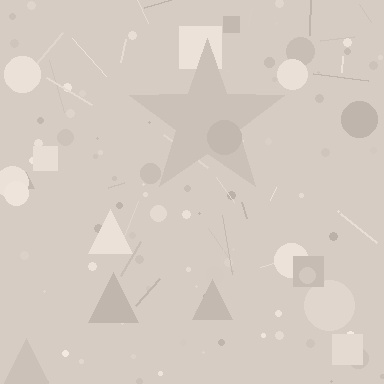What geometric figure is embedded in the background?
A star is embedded in the background.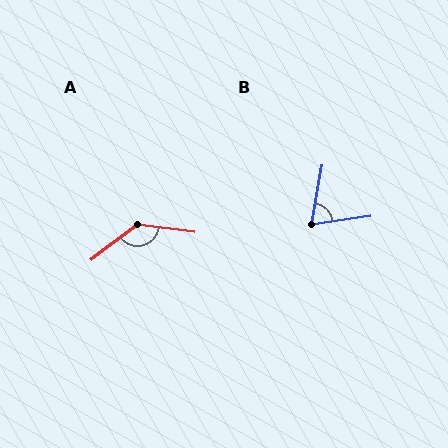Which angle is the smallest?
B, at approximately 72 degrees.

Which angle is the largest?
A, at approximately 135 degrees.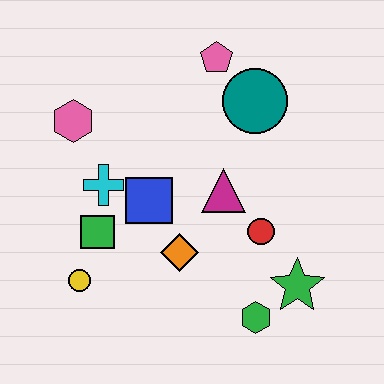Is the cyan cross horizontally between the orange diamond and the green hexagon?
No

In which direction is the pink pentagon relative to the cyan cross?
The pink pentagon is above the cyan cross.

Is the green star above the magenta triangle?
No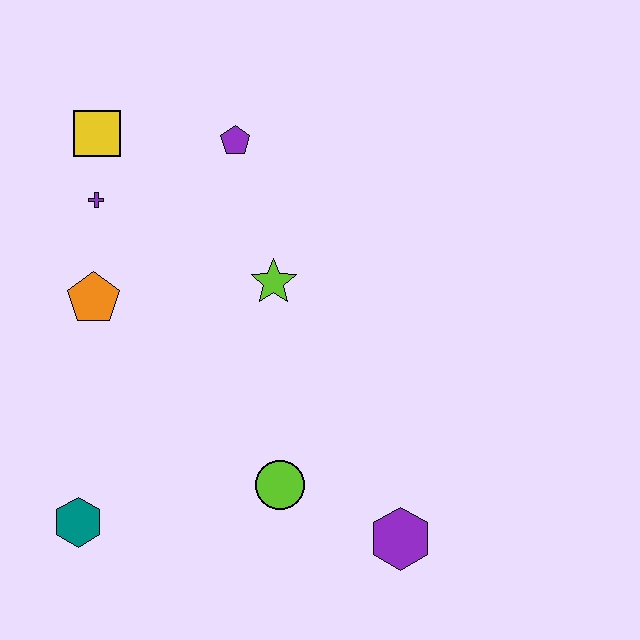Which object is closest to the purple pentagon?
The yellow square is closest to the purple pentagon.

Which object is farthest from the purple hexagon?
The yellow square is farthest from the purple hexagon.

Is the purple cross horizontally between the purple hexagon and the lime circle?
No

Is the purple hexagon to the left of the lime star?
No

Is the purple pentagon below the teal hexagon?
No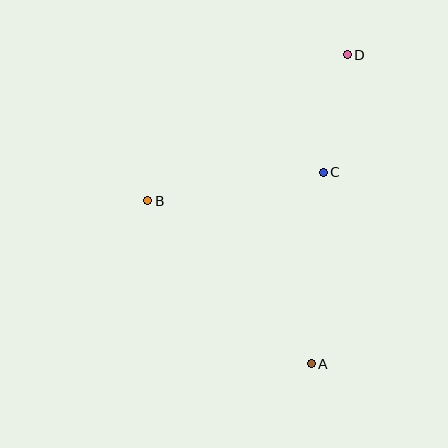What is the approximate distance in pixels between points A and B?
The distance between A and B is approximately 231 pixels.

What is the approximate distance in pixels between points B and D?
The distance between B and D is approximately 247 pixels.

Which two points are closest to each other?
Points C and D are closest to each other.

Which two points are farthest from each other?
Points A and D are farthest from each other.